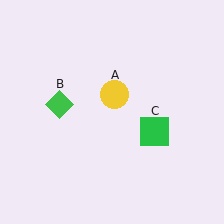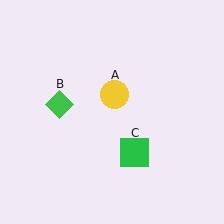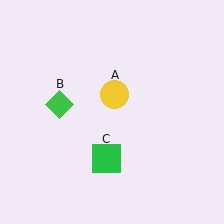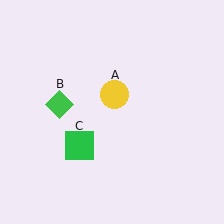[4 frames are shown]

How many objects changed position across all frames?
1 object changed position: green square (object C).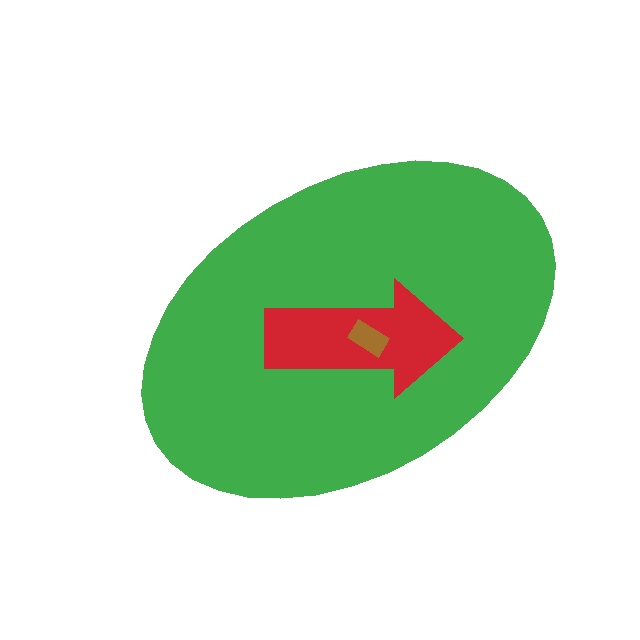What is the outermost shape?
The green ellipse.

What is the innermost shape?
The brown rectangle.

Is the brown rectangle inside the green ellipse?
Yes.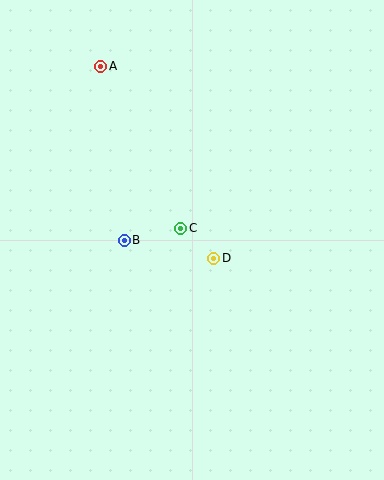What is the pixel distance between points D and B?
The distance between D and B is 91 pixels.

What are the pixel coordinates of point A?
Point A is at (101, 66).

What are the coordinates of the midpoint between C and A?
The midpoint between C and A is at (141, 147).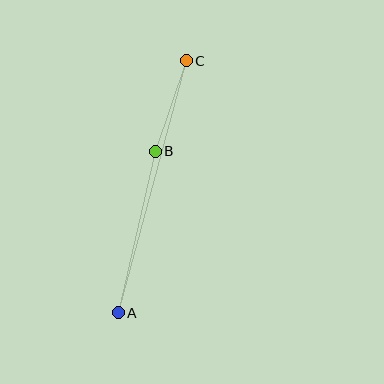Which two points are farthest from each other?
Points A and C are farthest from each other.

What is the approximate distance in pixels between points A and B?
The distance between A and B is approximately 165 pixels.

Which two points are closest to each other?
Points B and C are closest to each other.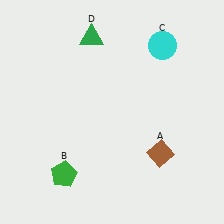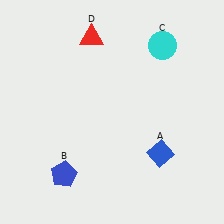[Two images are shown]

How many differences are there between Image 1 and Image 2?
There are 3 differences between the two images.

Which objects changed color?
A changed from brown to blue. B changed from green to blue. D changed from green to red.